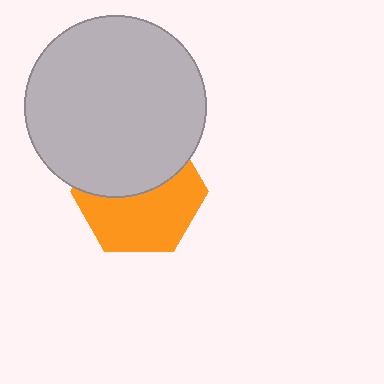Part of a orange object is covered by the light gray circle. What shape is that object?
It is a hexagon.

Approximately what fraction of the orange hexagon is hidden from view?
Roughly 45% of the orange hexagon is hidden behind the light gray circle.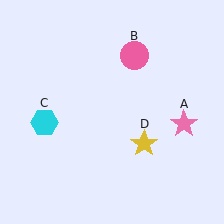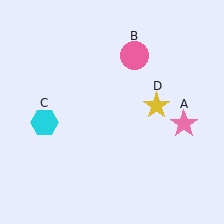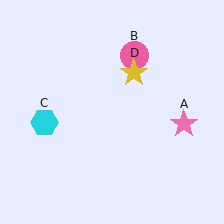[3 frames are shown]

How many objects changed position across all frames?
1 object changed position: yellow star (object D).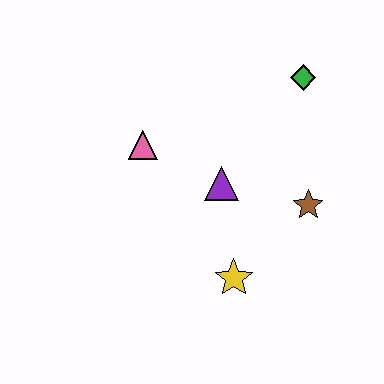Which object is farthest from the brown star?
The pink triangle is farthest from the brown star.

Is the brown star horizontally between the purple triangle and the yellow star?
No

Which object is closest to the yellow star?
The purple triangle is closest to the yellow star.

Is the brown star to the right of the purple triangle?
Yes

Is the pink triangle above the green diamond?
No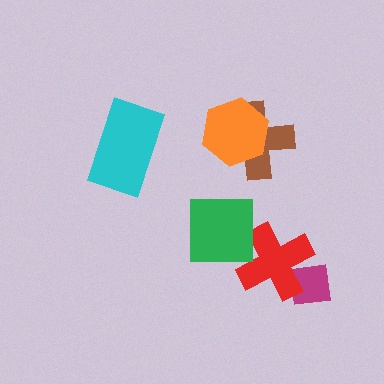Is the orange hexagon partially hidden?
No, no other shape covers it.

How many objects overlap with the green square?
1 object overlaps with the green square.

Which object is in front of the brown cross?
The orange hexagon is in front of the brown cross.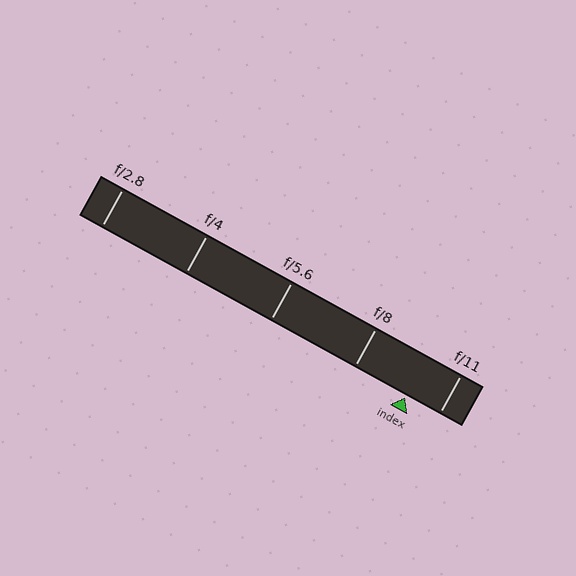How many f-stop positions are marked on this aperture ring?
There are 5 f-stop positions marked.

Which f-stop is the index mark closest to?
The index mark is closest to f/11.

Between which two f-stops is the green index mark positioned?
The index mark is between f/8 and f/11.